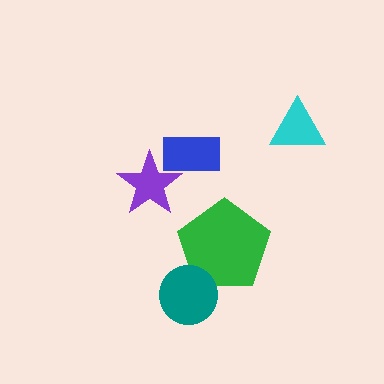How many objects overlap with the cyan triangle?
0 objects overlap with the cyan triangle.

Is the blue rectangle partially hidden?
No, no other shape covers it.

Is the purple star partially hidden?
Yes, it is partially covered by another shape.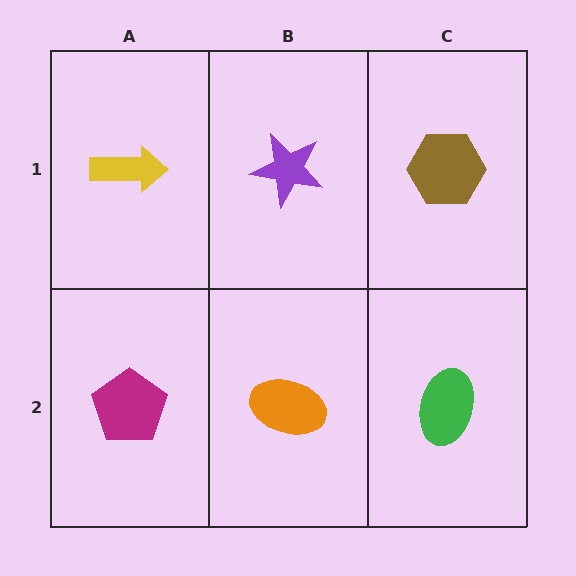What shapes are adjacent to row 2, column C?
A brown hexagon (row 1, column C), an orange ellipse (row 2, column B).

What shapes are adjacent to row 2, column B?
A purple star (row 1, column B), a magenta pentagon (row 2, column A), a green ellipse (row 2, column C).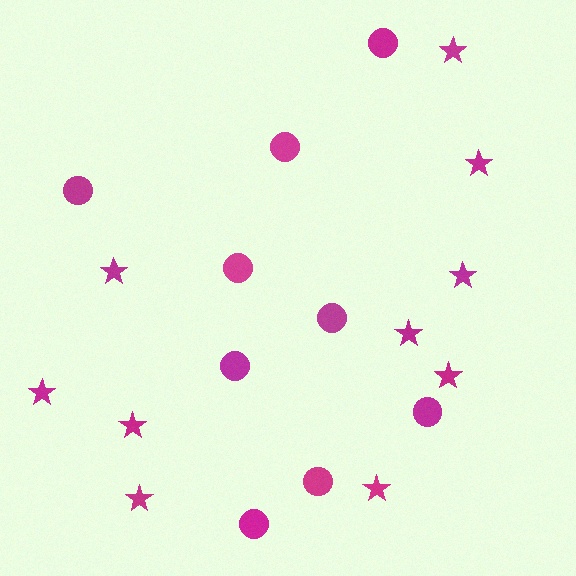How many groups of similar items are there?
There are 2 groups: one group of stars (10) and one group of circles (9).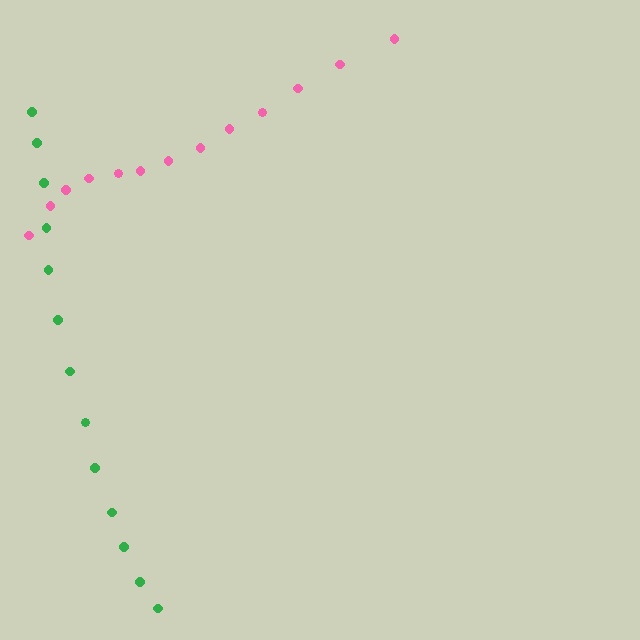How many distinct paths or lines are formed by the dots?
There are 2 distinct paths.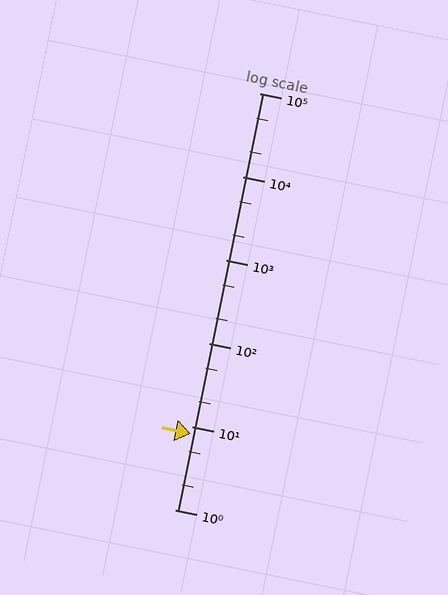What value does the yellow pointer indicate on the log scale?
The pointer indicates approximately 8.2.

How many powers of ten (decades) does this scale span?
The scale spans 5 decades, from 1 to 100000.